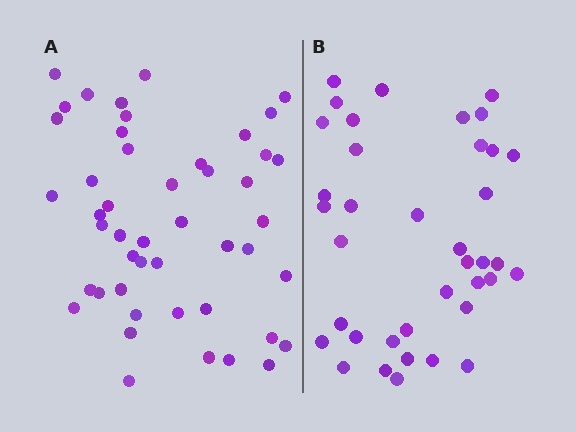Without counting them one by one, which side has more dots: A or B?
Region A (the left region) has more dots.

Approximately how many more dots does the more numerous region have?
Region A has roughly 8 or so more dots than region B.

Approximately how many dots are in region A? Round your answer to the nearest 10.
About 50 dots. (The exact count is 47, which rounds to 50.)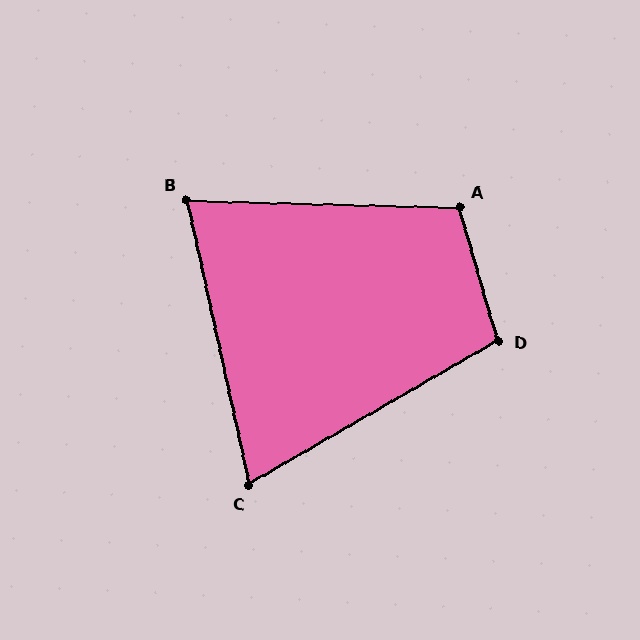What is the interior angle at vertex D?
Approximately 104 degrees (obtuse).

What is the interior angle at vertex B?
Approximately 76 degrees (acute).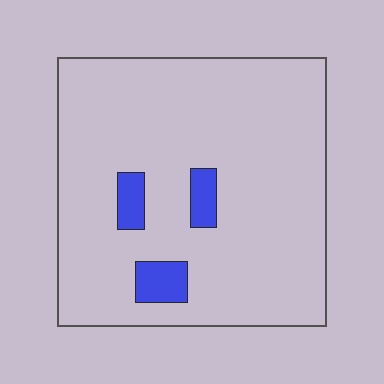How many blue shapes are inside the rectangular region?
3.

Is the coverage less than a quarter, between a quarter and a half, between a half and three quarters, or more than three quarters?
Less than a quarter.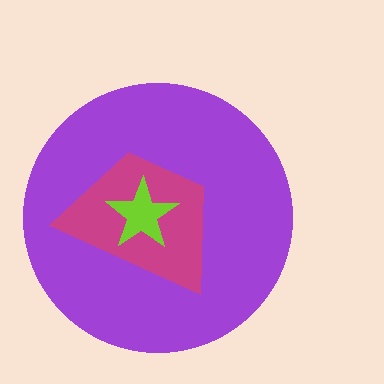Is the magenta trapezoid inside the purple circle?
Yes.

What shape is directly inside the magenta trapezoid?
The lime star.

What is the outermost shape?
The purple circle.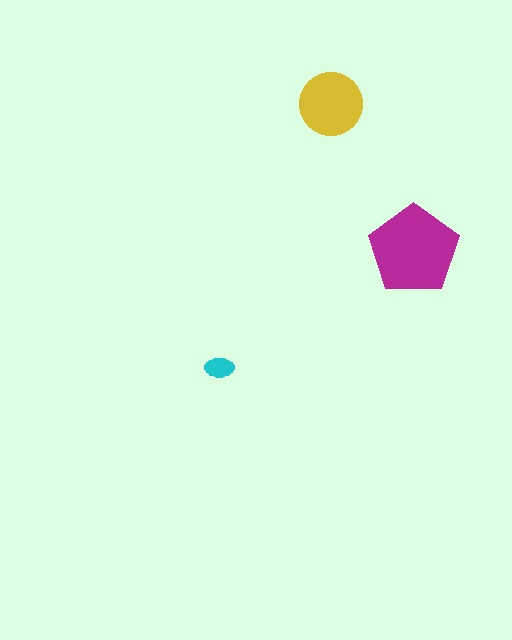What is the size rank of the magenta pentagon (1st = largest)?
1st.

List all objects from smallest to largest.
The cyan ellipse, the yellow circle, the magenta pentagon.